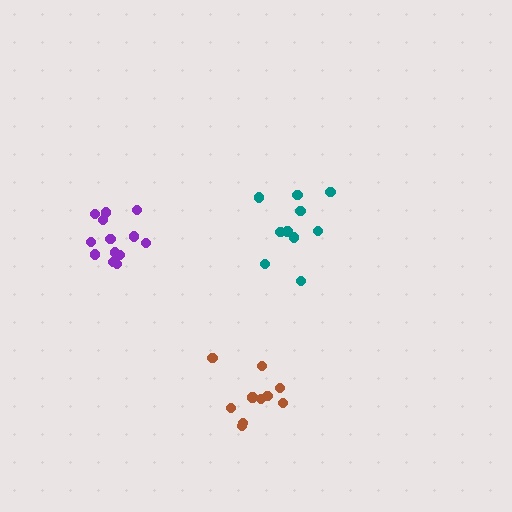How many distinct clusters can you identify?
There are 3 distinct clusters.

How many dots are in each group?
Group 1: 13 dots, Group 2: 10 dots, Group 3: 10 dots (33 total).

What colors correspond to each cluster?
The clusters are colored: purple, brown, teal.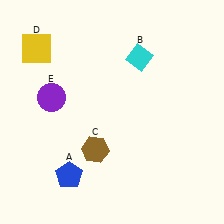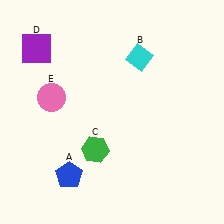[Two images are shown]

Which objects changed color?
C changed from brown to green. D changed from yellow to purple. E changed from purple to pink.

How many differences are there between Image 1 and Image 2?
There are 3 differences between the two images.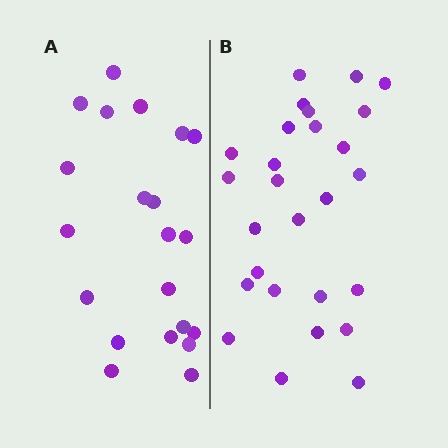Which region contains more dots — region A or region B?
Region B (the right region) has more dots.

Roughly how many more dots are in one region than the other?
Region B has about 6 more dots than region A.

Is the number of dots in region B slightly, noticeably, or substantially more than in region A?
Region B has noticeably more, but not dramatically so. The ratio is roughly 1.3 to 1.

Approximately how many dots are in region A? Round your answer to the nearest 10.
About 20 dots. (The exact count is 21, which rounds to 20.)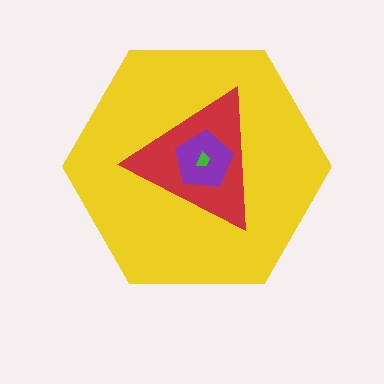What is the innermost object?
The green trapezoid.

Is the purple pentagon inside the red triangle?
Yes.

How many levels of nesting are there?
4.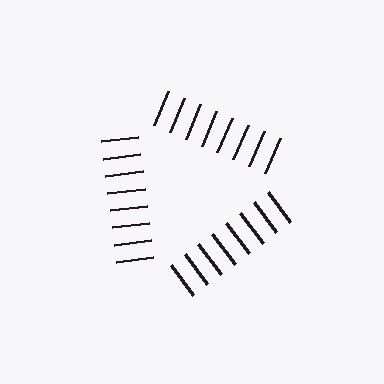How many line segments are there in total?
24 — 8 along each of the 3 edges.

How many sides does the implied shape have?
3 sides — the line-ends trace a triangle.